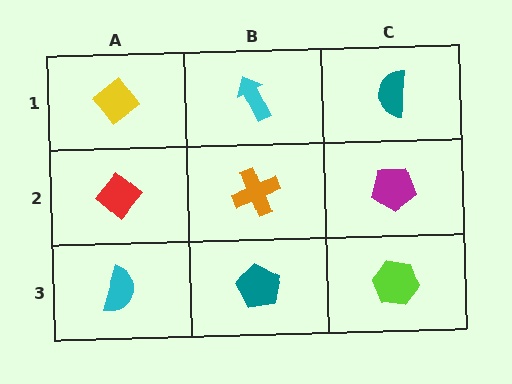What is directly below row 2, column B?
A teal pentagon.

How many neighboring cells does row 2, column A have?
3.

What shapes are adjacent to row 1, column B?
An orange cross (row 2, column B), a yellow diamond (row 1, column A), a teal semicircle (row 1, column C).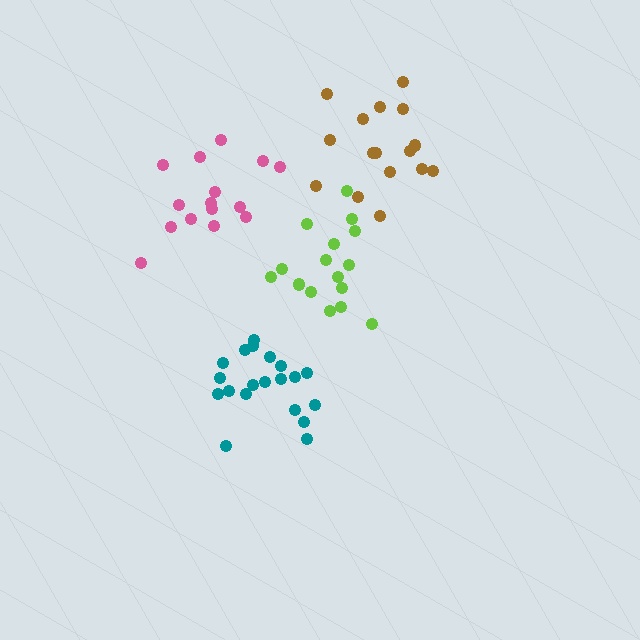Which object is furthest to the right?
The brown cluster is rightmost.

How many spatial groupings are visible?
There are 4 spatial groupings.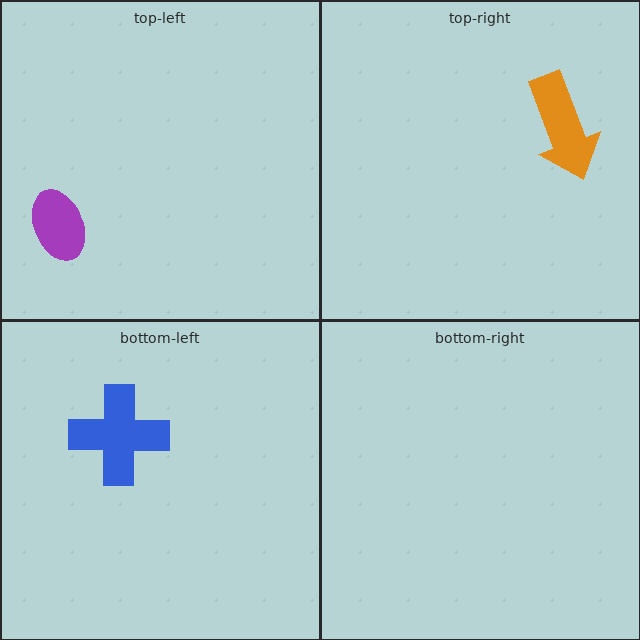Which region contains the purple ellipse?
The top-left region.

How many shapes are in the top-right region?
1.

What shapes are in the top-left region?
The purple ellipse.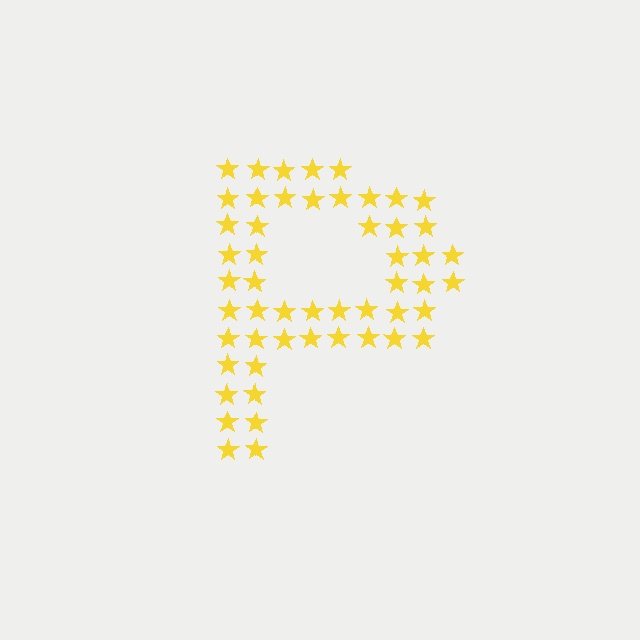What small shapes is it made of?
It is made of small stars.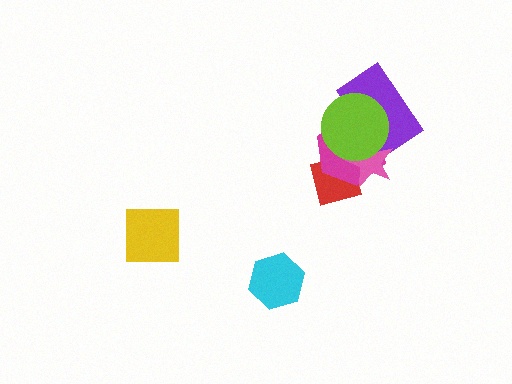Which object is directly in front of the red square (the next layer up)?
The magenta hexagon is directly in front of the red square.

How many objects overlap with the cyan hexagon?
0 objects overlap with the cyan hexagon.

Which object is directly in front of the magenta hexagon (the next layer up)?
The purple rectangle is directly in front of the magenta hexagon.